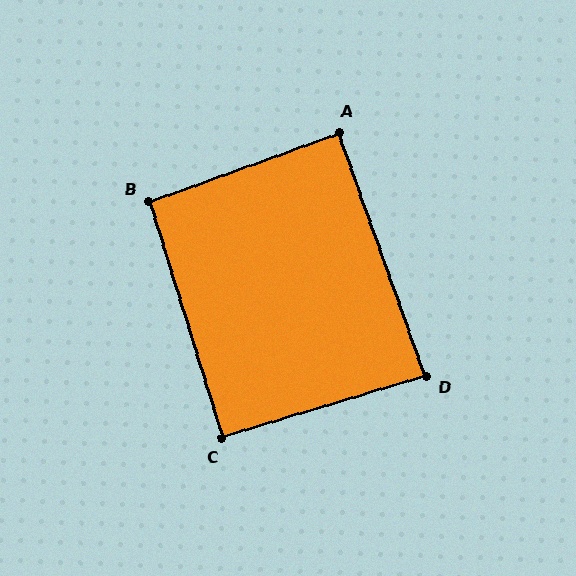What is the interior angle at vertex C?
Approximately 90 degrees (approximately right).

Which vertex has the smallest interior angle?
D, at approximately 87 degrees.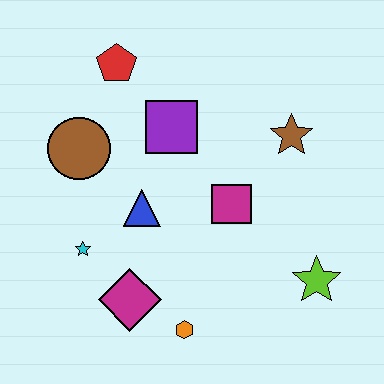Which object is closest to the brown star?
The magenta square is closest to the brown star.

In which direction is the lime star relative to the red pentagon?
The lime star is below the red pentagon.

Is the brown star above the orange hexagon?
Yes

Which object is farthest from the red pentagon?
The lime star is farthest from the red pentagon.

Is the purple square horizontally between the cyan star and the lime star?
Yes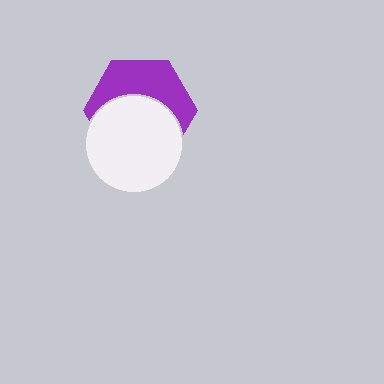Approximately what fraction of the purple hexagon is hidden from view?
Roughly 55% of the purple hexagon is hidden behind the white circle.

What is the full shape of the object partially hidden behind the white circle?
The partially hidden object is a purple hexagon.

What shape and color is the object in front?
The object in front is a white circle.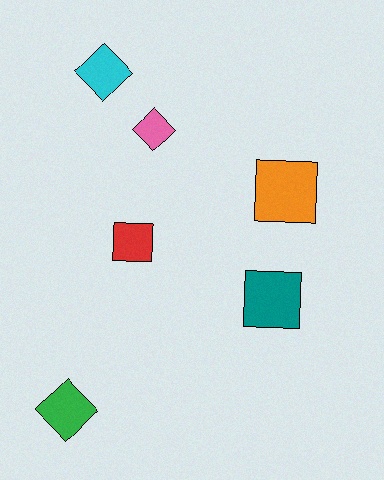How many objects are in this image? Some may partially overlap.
There are 6 objects.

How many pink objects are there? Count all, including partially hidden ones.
There is 1 pink object.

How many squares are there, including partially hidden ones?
There are 3 squares.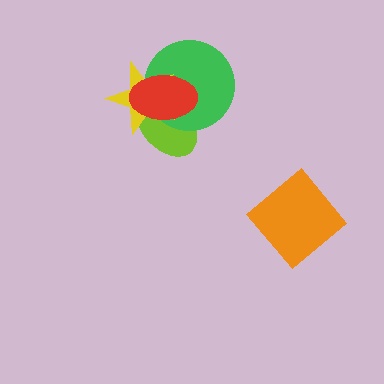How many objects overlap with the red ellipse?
3 objects overlap with the red ellipse.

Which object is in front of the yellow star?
The red ellipse is in front of the yellow star.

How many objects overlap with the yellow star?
3 objects overlap with the yellow star.